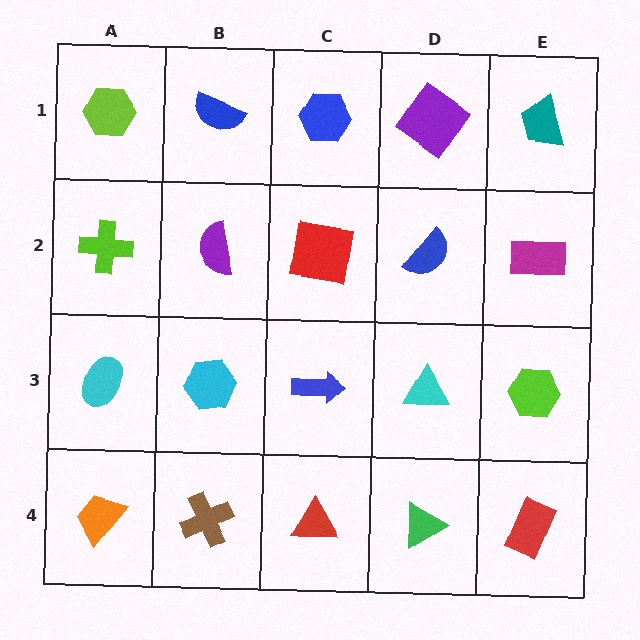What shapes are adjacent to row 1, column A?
A lime cross (row 2, column A), a blue semicircle (row 1, column B).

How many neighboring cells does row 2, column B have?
4.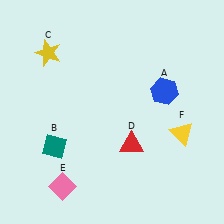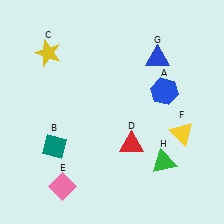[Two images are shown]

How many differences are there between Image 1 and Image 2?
There are 2 differences between the two images.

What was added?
A blue triangle (G), a green triangle (H) were added in Image 2.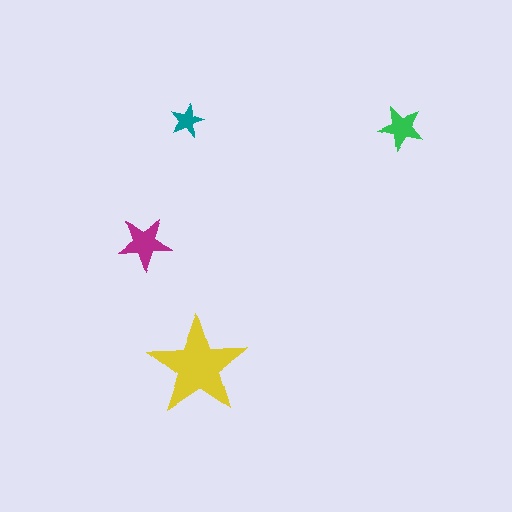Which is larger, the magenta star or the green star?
The magenta one.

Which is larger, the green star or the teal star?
The green one.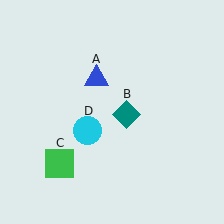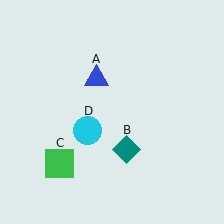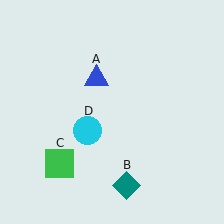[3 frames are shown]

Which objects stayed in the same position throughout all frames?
Blue triangle (object A) and green square (object C) and cyan circle (object D) remained stationary.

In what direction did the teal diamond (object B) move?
The teal diamond (object B) moved down.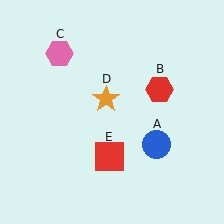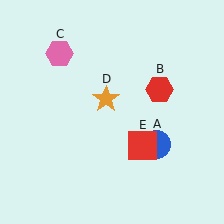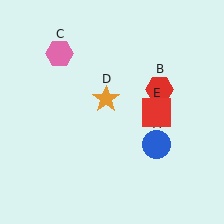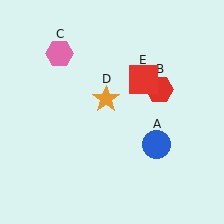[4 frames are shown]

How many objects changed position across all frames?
1 object changed position: red square (object E).